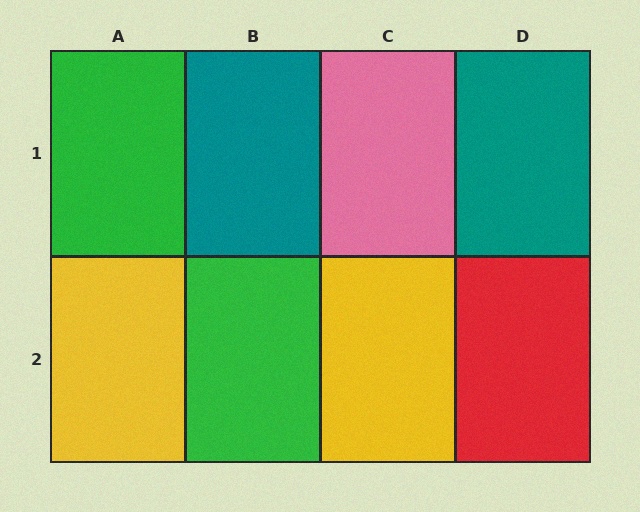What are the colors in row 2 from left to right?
Yellow, green, yellow, red.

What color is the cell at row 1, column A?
Green.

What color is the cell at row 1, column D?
Teal.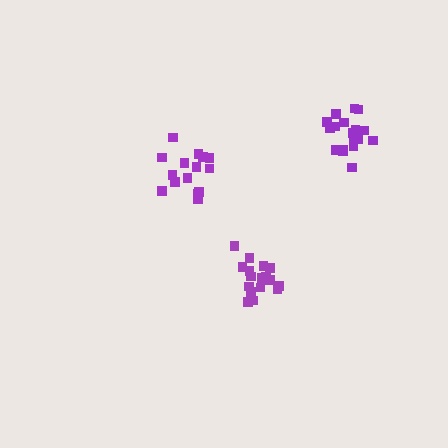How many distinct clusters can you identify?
There are 3 distinct clusters.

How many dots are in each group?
Group 1: 15 dots, Group 2: 17 dots, Group 3: 18 dots (50 total).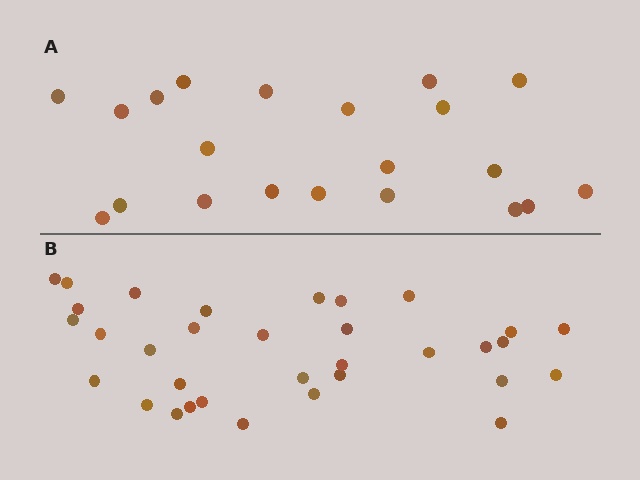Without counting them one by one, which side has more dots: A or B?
Region B (the bottom region) has more dots.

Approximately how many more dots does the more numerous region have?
Region B has roughly 12 or so more dots than region A.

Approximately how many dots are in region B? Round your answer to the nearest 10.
About 30 dots. (The exact count is 33, which rounds to 30.)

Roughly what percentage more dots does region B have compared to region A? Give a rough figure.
About 55% more.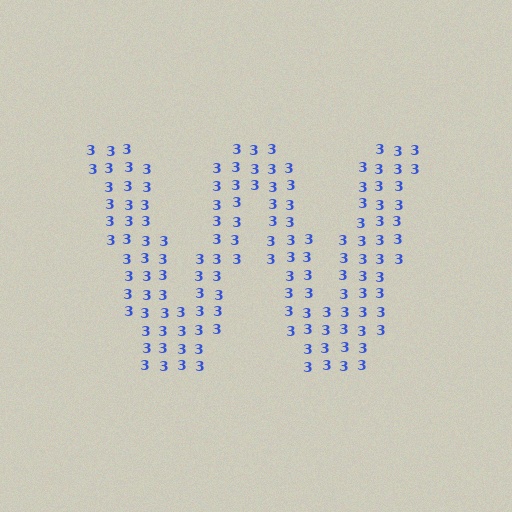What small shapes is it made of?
It is made of small digit 3's.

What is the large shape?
The large shape is the letter W.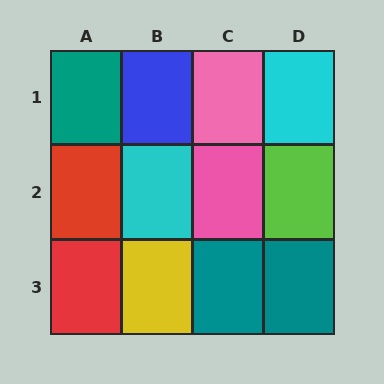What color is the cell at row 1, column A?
Teal.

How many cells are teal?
3 cells are teal.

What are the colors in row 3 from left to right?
Red, yellow, teal, teal.